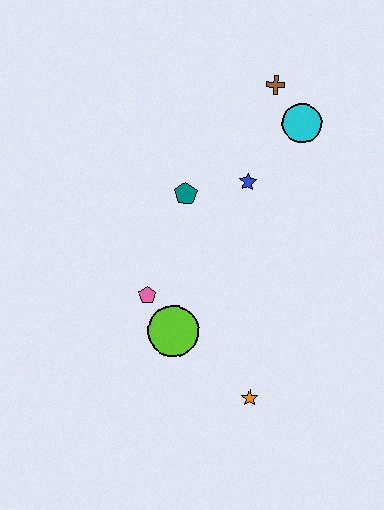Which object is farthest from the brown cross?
The orange star is farthest from the brown cross.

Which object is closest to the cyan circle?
The brown cross is closest to the cyan circle.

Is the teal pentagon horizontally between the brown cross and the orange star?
No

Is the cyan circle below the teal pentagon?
No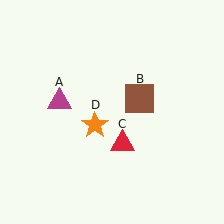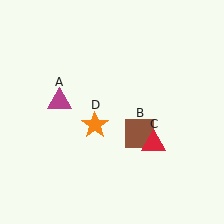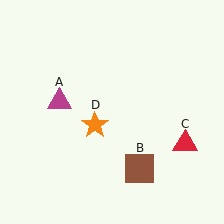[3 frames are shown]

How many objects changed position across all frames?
2 objects changed position: brown square (object B), red triangle (object C).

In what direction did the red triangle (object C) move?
The red triangle (object C) moved right.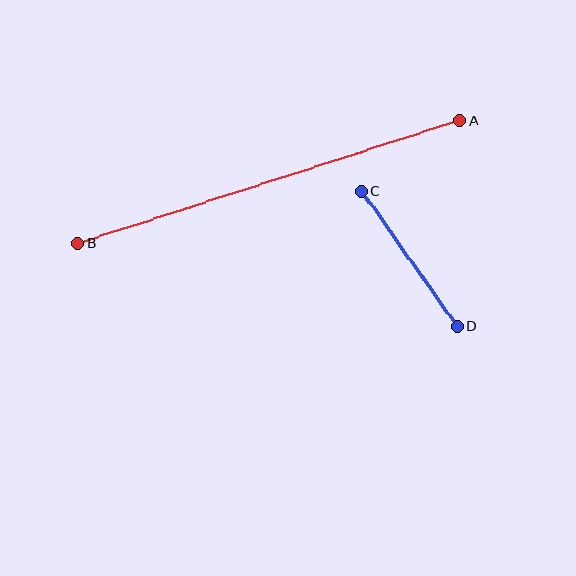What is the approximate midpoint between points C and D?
The midpoint is at approximately (409, 259) pixels.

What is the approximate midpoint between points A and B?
The midpoint is at approximately (269, 182) pixels.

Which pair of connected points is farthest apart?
Points A and B are farthest apart.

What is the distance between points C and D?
The distance is approximately 165 pixels.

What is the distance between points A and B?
The distance is approximately 401 pixels.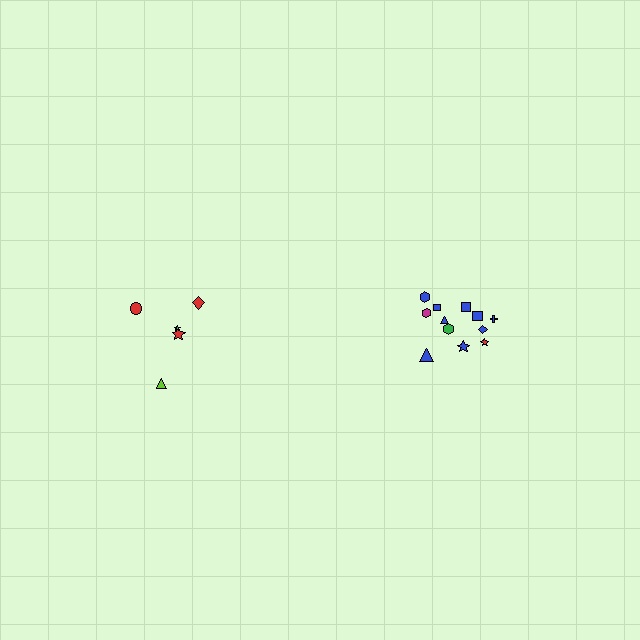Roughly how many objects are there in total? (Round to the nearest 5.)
Roughly 15 objects in total.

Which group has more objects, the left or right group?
The right group.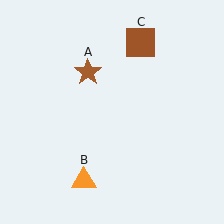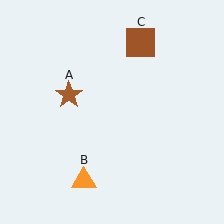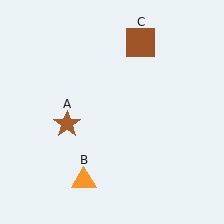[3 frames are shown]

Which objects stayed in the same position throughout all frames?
Orange triangle (object B) and brown square (object C) remained stationary.